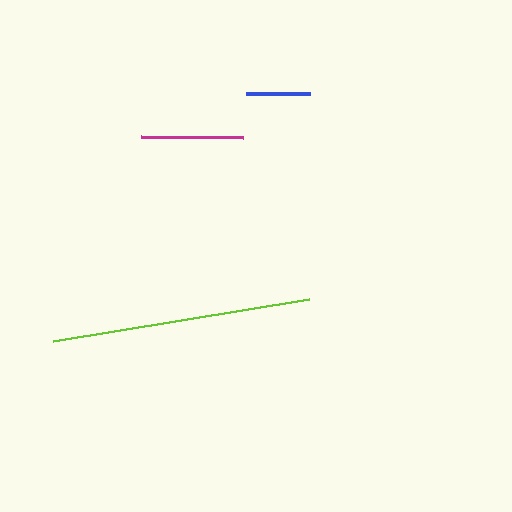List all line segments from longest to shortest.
From longest to shortest: lime, magenta, blue.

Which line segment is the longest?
The lime line is the longest at approximately 259 pixels.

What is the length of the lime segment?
The lime segment is approximately 259 pixels long.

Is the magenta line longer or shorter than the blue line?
The magenta line is longer than the blue line.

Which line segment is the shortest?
The blue line is the shortest at approximately 65 pixels.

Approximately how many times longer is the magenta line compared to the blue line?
The magenta line is approximately 1.6 times the length of the blue line.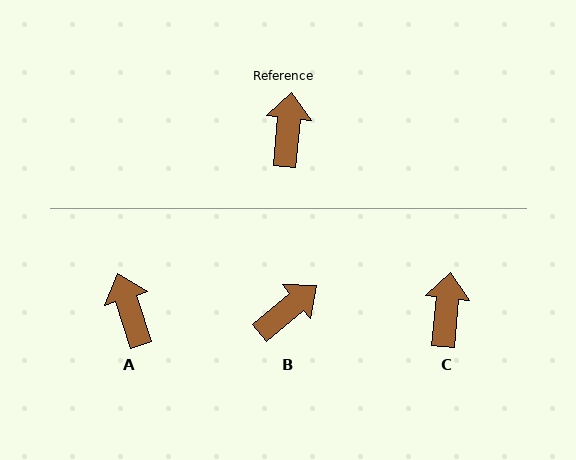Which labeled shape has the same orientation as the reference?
C.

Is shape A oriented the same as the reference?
No, it is off by about 23 degrees.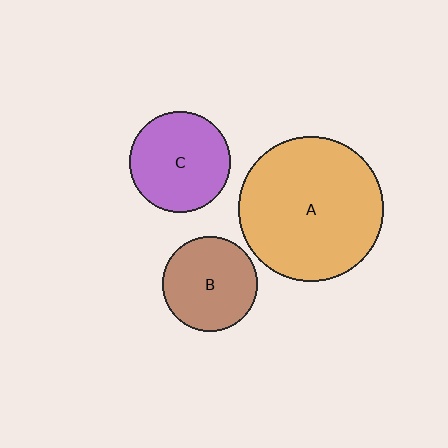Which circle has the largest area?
Circle A (orange).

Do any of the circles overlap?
No, none of the circles overlap.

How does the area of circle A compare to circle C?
Approximately 2.0 times.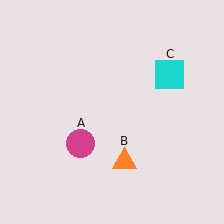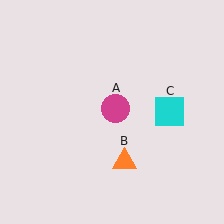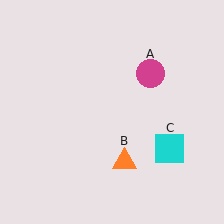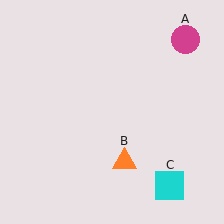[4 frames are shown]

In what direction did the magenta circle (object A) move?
The magenta circle (object A) moved up and to the right.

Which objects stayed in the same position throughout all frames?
Orange triangle (object B) remained stationary.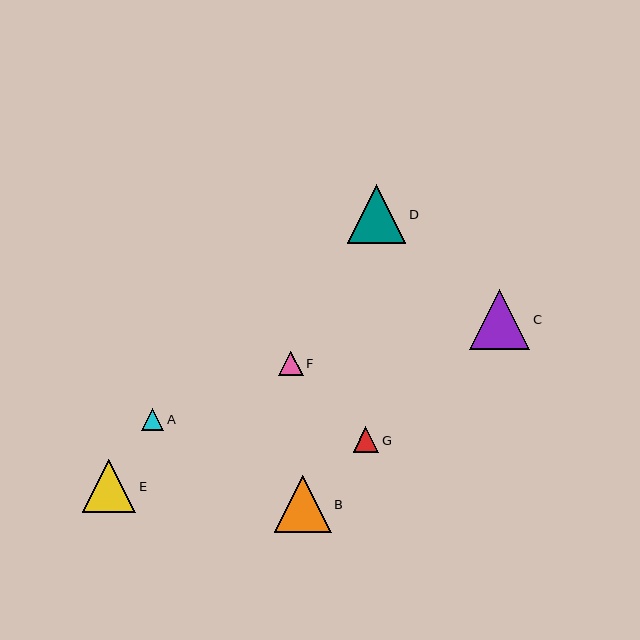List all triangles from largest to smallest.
From largest to smallest: C, D, B, E, G, F, A.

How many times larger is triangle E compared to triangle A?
Triangle E is approximately 2.4 times the size of triangle A.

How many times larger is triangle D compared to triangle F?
Triangle D is approximately 2.4 times the size of triangle F.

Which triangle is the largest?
Triangle C is the largest with a size of approximately 60 pixels.